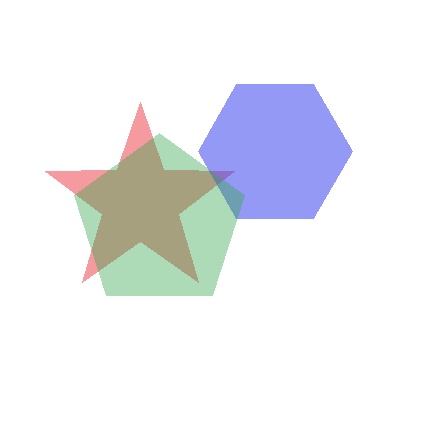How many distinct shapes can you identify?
There are 3 distinct shapes: a red star, a blue hexagon, a green pentagon.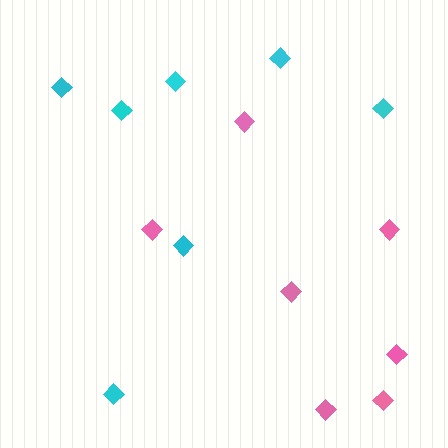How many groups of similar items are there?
There are 2 groups: one group of pink diamonds (7) and one group of cyan diamonds (7).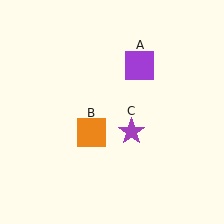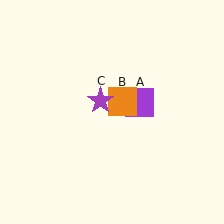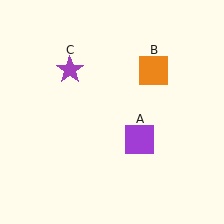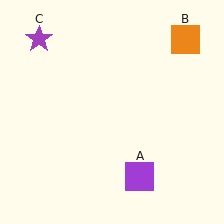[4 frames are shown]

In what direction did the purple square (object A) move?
The purple square (object A) moved down.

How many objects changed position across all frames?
3 objects changed position: purple square (object A), orange square (object B), purple star (object C).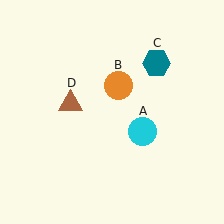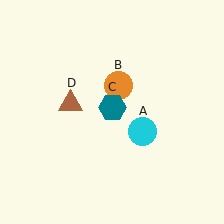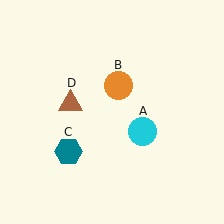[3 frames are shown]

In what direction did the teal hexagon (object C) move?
The teal hexagon (object C) moved down and to the left.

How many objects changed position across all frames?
1 object changed position: teal hexagon (object C).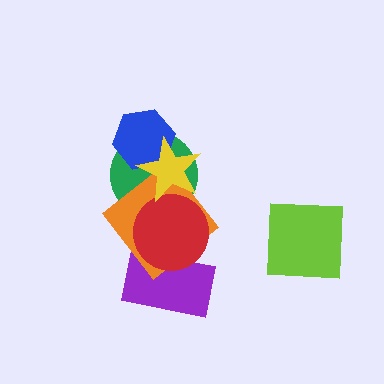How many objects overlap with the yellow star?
4 objects overlap with the yellow star.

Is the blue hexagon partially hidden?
Yes, it is partially covered by another shape.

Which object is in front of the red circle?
The yellow star is in front of the red circle.